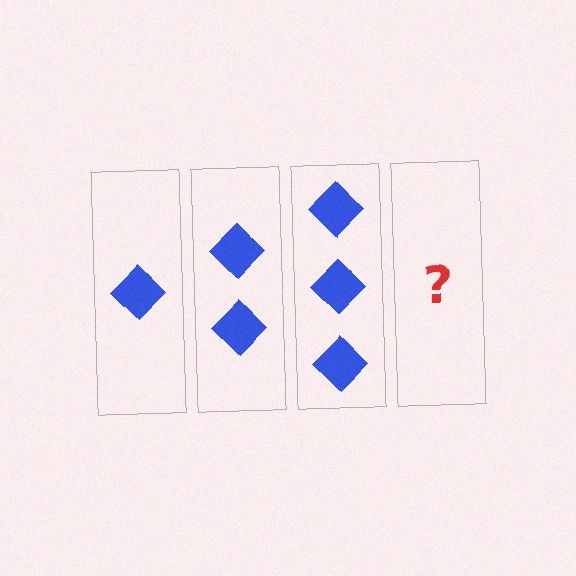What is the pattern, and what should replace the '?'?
The pattern is that each step adds one more diamond. The '?' should be 4 diamonds.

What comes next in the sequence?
The next element should be 4 diamonds.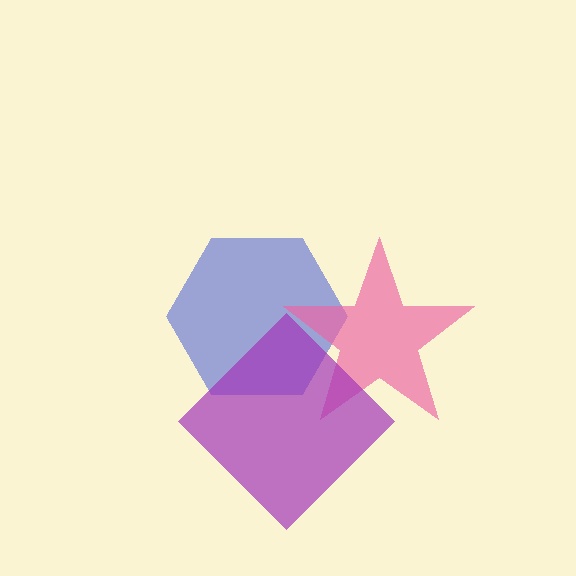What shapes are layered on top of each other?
The layered shapes are: a blue hexagon, a pink star, a purple diamond.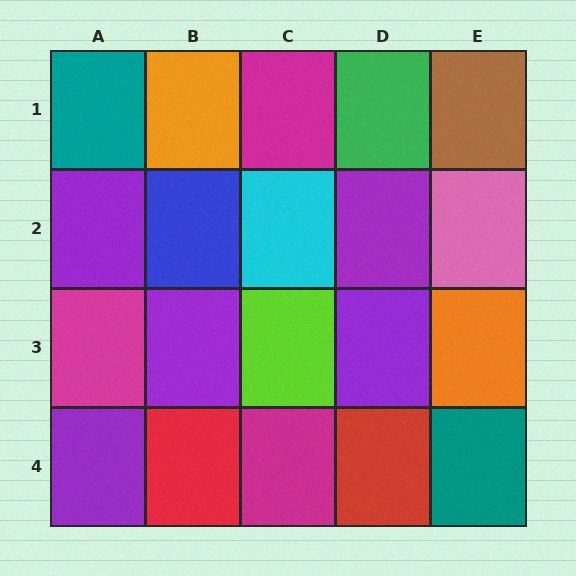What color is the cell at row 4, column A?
Purple.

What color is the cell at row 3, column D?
Purple.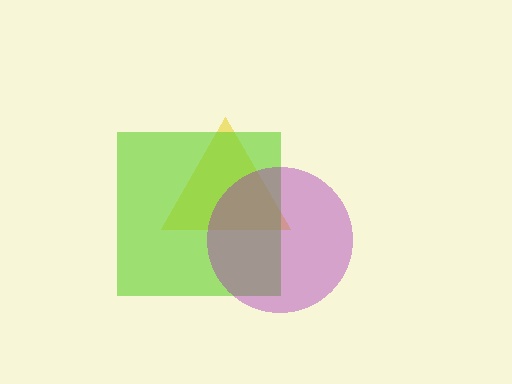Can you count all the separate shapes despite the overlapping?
Yes, there are 3 separate shapes.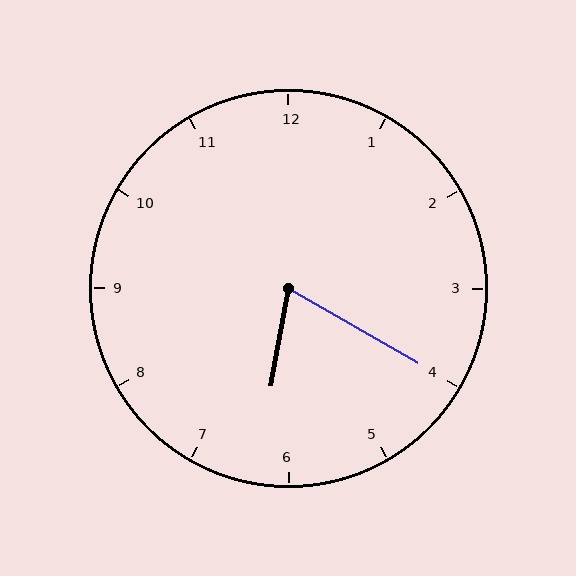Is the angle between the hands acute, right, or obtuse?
It is acute.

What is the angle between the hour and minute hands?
Approximately 70 degrees.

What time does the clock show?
6:20.